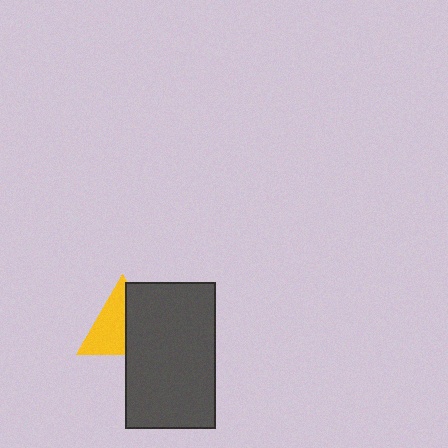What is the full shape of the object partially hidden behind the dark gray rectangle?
The partially hidden object is a yellow triangle.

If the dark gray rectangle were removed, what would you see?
You would see the complete yellow triangle.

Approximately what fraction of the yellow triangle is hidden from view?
Roughly 44% of the yellow triangle is hidden behind the dark gray rectangle.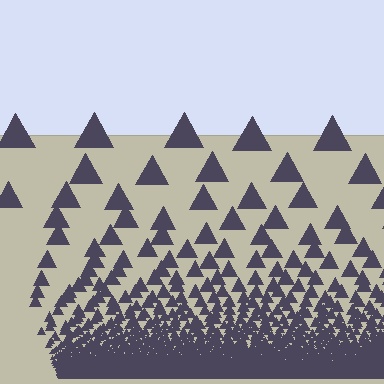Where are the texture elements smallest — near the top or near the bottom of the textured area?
Near the bottom.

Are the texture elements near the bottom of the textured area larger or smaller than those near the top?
Smaller. The gradient is inverted — elements near the bottom are smaller and denser.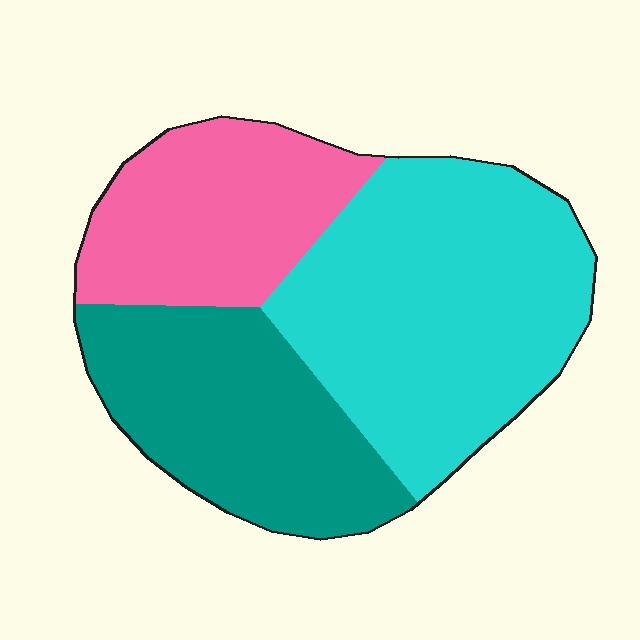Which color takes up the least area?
Pink, at roughly 25%.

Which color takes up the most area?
Cyan, at roughly 45%.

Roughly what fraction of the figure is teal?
Teal covers 30% of the figure.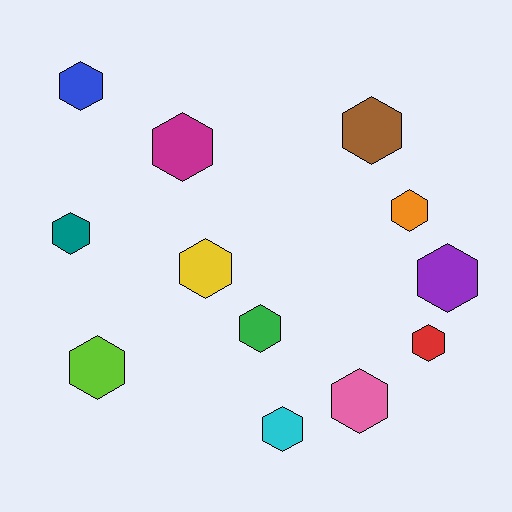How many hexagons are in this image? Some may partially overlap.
There are 12 hexagons.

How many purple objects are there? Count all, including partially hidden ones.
There is 1 purple object.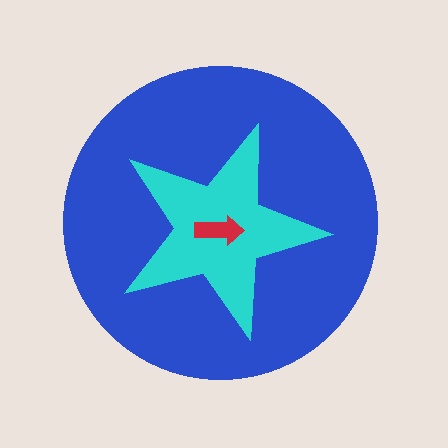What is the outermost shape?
The blue circle.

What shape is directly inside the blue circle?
The cyan star.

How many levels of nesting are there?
3.